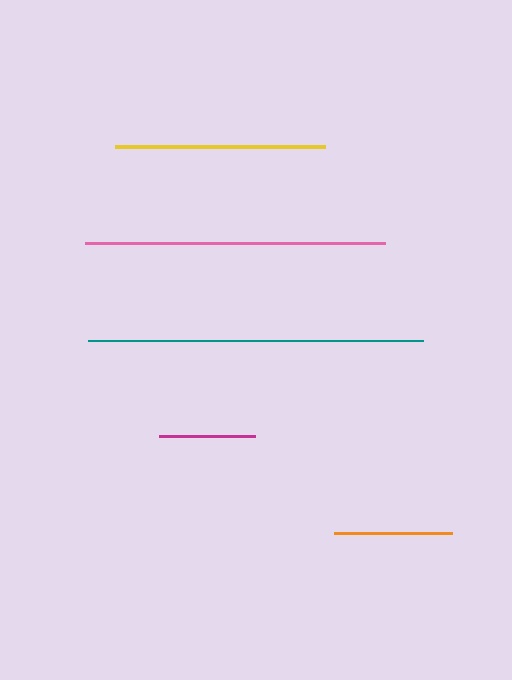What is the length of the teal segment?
The teal segment is approximately 335 pixels long.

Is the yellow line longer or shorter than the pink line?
The pink line is longer than the yellow line.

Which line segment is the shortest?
The magenta line is the shortest at approximately 96 pixels.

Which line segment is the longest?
The teal line is the longest at approximately 335 pixels.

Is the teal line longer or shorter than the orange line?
The teal line is longer than the orange line.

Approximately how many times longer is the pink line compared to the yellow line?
The pink line is approximately 1.4 times the length of the yellow line.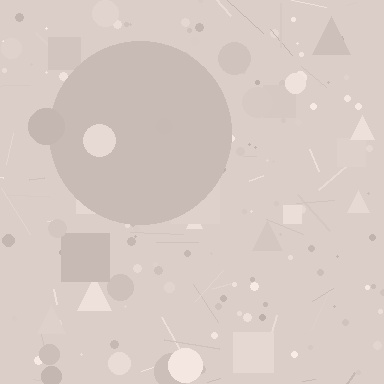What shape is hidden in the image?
A circle is hidden in the image.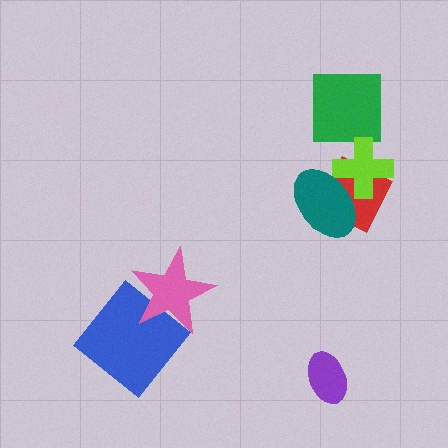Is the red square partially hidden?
Yes, it is partially covered by another shape.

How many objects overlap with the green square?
0 objects overlap with the green square.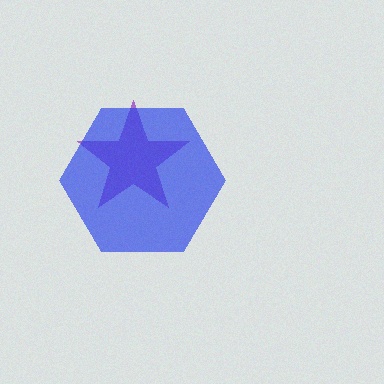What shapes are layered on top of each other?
The layered shapes are: a purple star, a blue hexagon.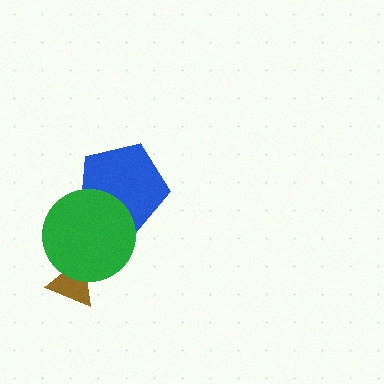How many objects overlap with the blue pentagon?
1 object overlaps with the blue pentagon.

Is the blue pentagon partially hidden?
Yes, it is partially covered by another shape.